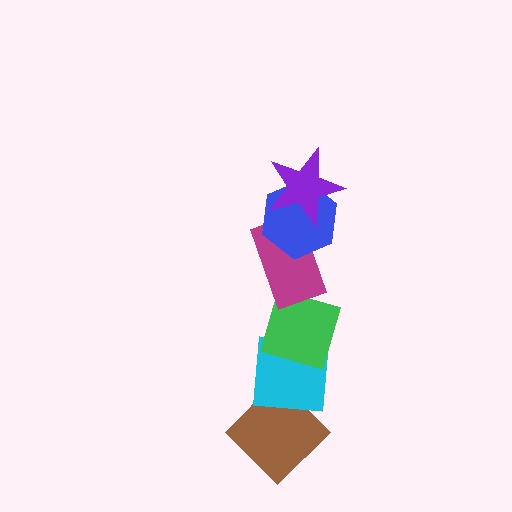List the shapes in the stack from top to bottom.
From top to bottom: the purple star, the blue hexagon, the magenta rectangle, the green diamond, the cyan square, the brown diamond.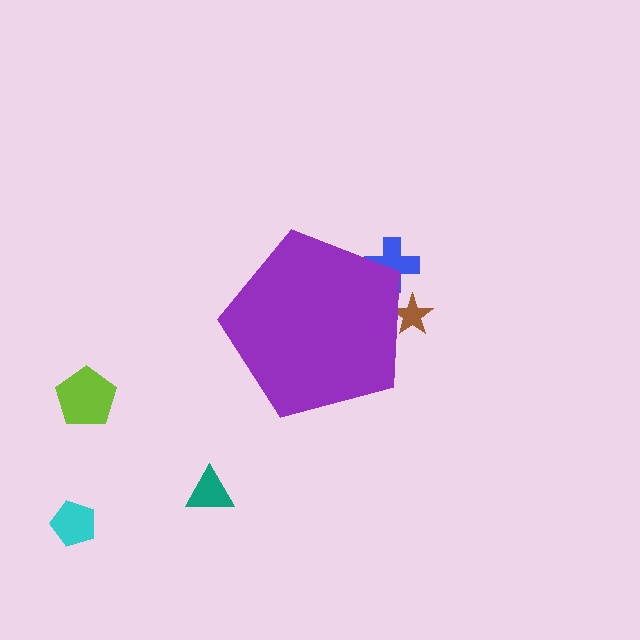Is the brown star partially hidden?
Yes, the brown star is partially hidden behind the purple pentagon.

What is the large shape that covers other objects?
A purple pentagon.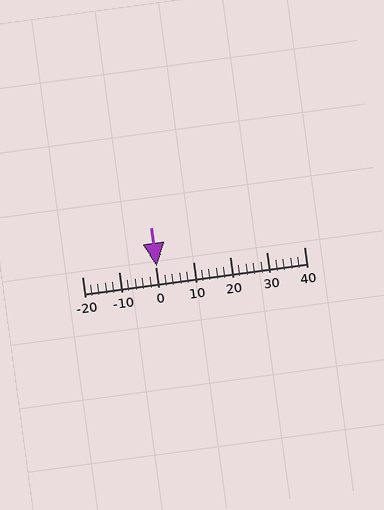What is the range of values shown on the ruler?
The ruler shows values from -20 to 40.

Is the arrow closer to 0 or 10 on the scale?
The arrow is closer to 0.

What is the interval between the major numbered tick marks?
The major tick marks are spaced 10 units apart.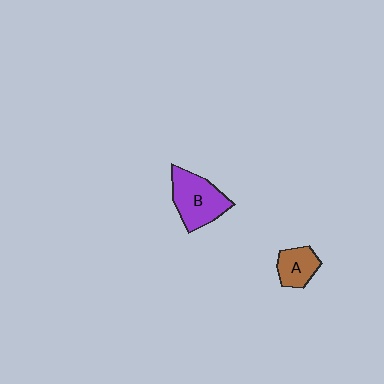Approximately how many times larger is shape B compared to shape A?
Approximately 1.7 times.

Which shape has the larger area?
Shape B (purple).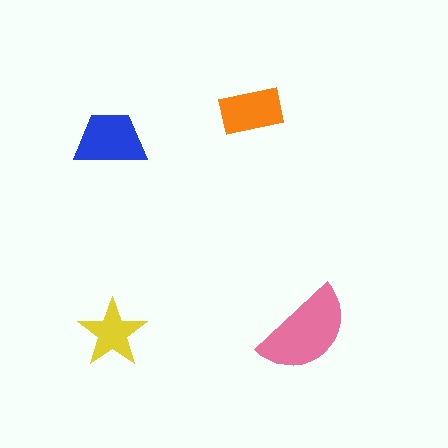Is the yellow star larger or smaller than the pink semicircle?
Smaller.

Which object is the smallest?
The yellow star.